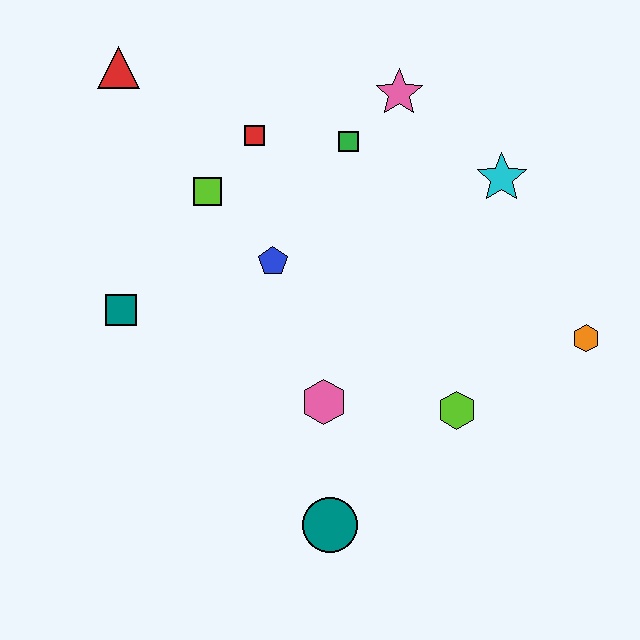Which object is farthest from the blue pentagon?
The orange hexagon is farthest from the blue pentagon.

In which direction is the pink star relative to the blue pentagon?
The pink star is above the blue pentagon.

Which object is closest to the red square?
The lime square is closest to the red square.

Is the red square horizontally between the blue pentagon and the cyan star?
No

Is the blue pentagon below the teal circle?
No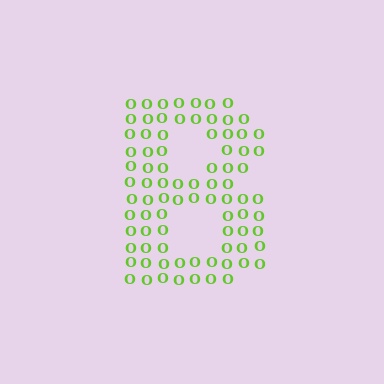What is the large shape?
The large shape is the letter B.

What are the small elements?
The small elements are letter O's.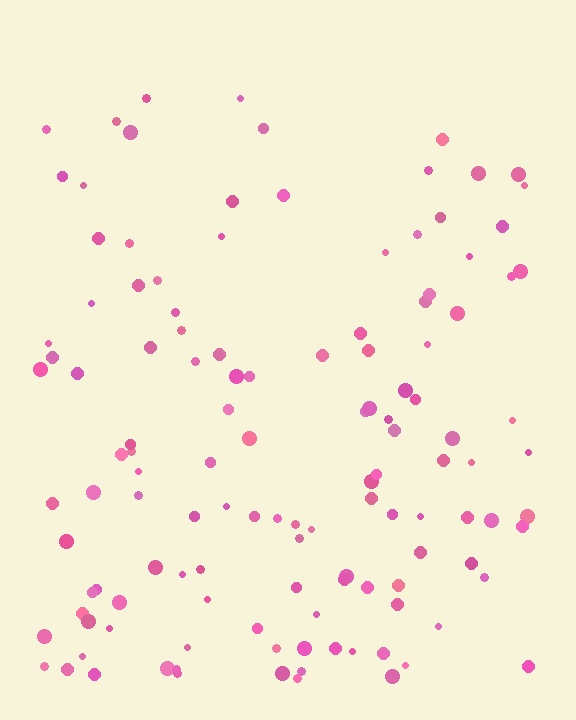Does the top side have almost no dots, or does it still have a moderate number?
Still a moderate number, just noticeably fewer than the bottom.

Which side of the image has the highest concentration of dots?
The bottom.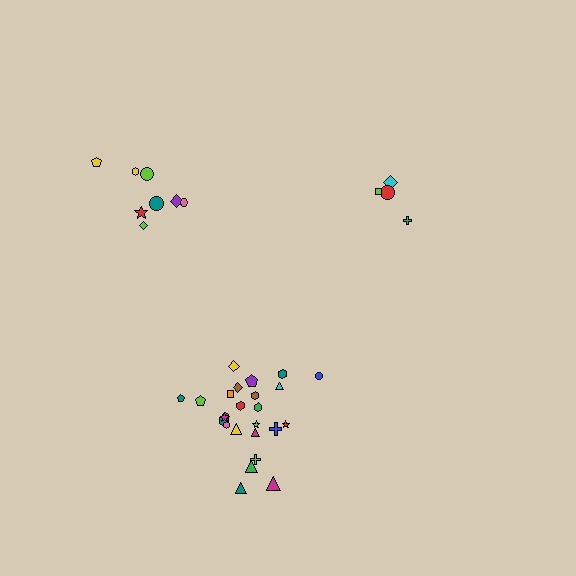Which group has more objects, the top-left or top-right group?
The top-left group.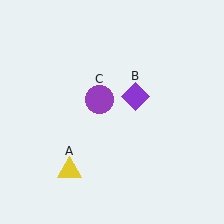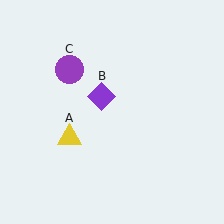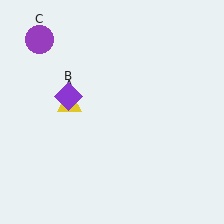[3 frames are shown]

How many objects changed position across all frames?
3 objects changed position: yellow triangle (object A), purple diamond (object B), purple circle (object C).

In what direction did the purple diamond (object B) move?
The purple diamond (object B) moved left.